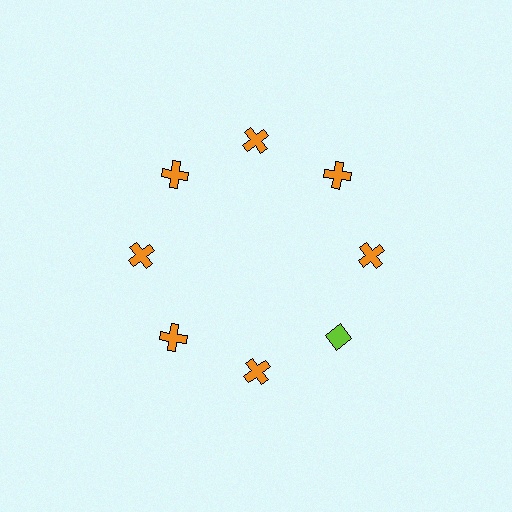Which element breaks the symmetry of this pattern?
The lime diamond at roughly the 4 o'clock position breaks the symmetry. All other shapes are orange crosses.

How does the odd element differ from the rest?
It differs in both color (lime instead of orange) and shape (diamond instead of cross).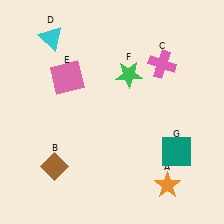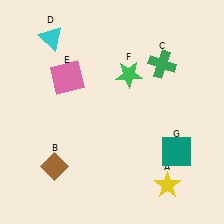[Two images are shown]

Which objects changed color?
A changed from orange to yellow. C changed from pink to green.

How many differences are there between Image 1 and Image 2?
There are 2 differences between the two images.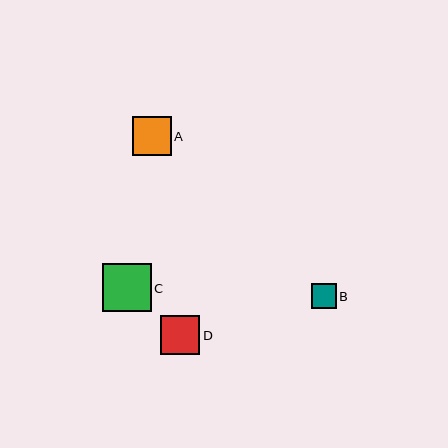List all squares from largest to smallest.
From largest to smallest: C, D, A, B.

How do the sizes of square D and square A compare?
Square D and square A are approximately the same size.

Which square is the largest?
Square C is the largest with a size of approximately 49 pixels.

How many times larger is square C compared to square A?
Square C is approximately 1.2 times the size of square A.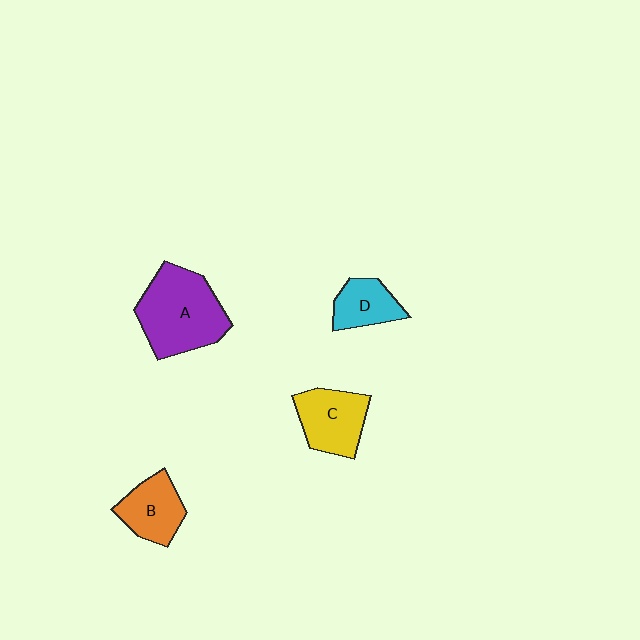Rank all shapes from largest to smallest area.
From largest to smallest: A (purple), C (yellow), B (orange), D (cyan).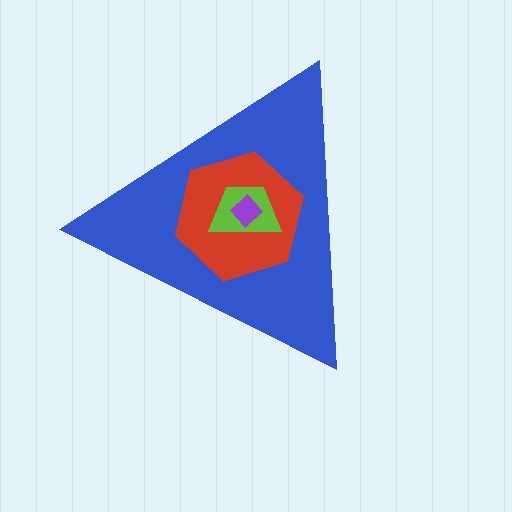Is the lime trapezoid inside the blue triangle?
Yes.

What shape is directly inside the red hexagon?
The lime trapezoid.